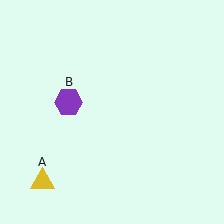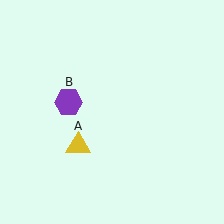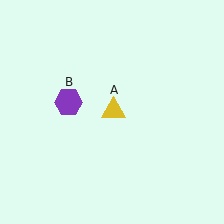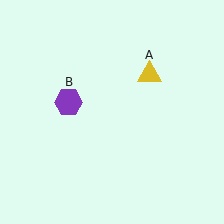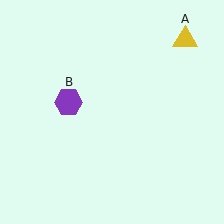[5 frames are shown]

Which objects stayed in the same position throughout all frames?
Purple hexagon (object B) remained stationary.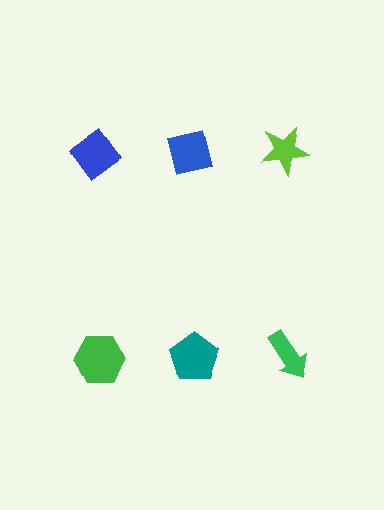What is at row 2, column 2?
A teal pentagon.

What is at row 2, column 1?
A green hexagon.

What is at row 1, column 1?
A blue diamond.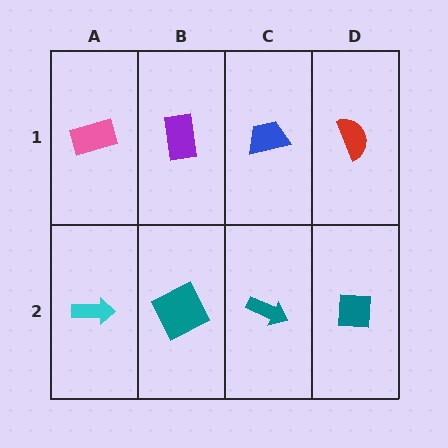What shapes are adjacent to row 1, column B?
A teal square (row 2, column B), a pink rectangle (row 1, column A), a blue trapezoid (row 1, column C).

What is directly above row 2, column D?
A red semicircle.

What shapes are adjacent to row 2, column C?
A blue trapezoid (row 1, column C), a teal square (row 2, column B), a teal square (row 2, column D).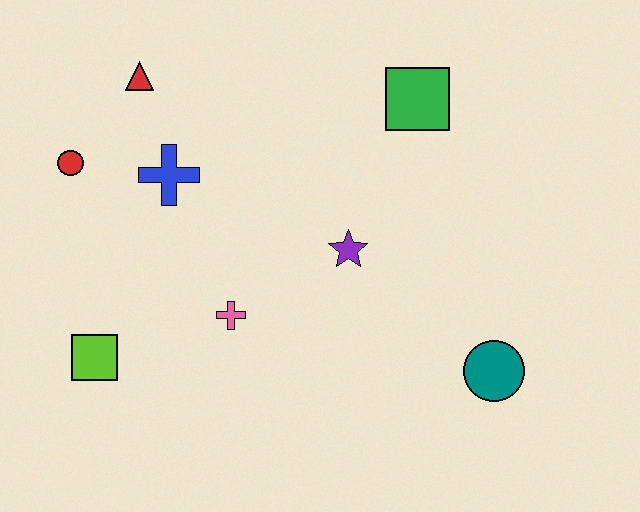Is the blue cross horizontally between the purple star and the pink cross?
No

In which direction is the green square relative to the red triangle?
The green square is to the right of the red triangle.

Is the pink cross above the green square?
No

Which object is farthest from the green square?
The lime square is farthest from the green square.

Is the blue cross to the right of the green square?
No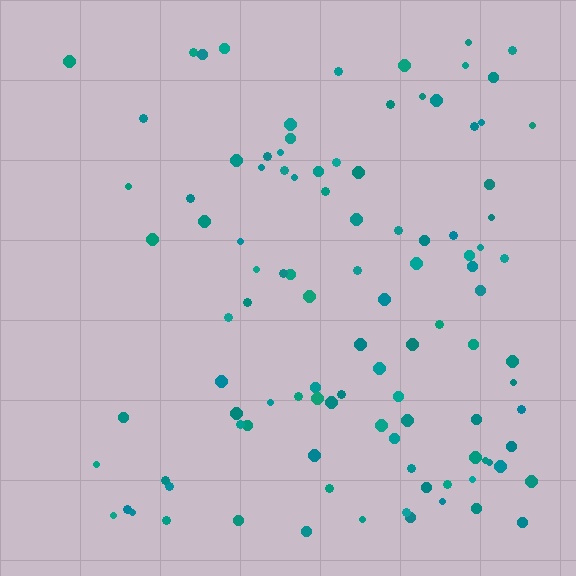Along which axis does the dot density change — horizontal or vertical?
Horizontal.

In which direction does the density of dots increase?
From left to right, with the right side densest.